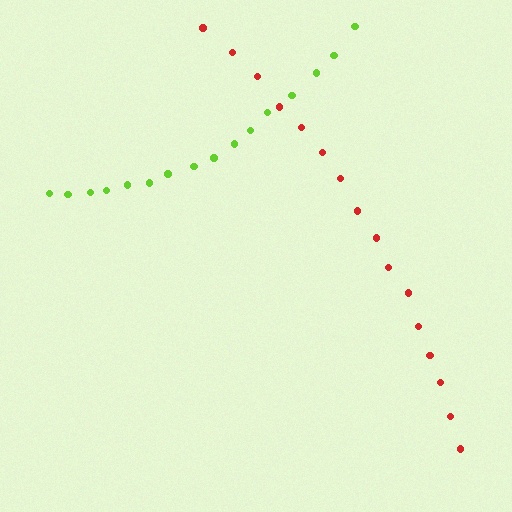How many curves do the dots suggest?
There are 2 distinct paths.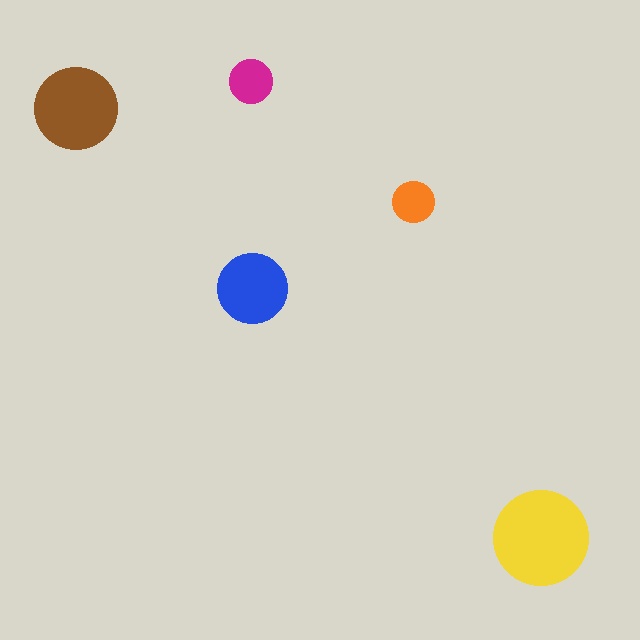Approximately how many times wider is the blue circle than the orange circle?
About 1.5 times wider.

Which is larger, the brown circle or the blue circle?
The brown one.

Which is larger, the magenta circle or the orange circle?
The magenta one.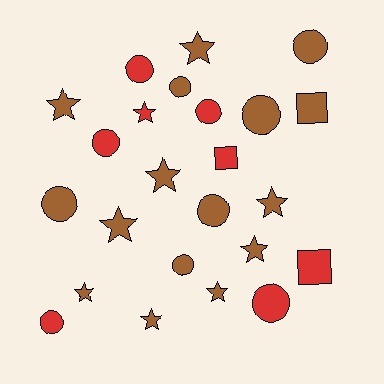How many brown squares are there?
There is 1 brown square.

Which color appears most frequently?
Brown, with 16 objects.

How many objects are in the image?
There are 24 objects.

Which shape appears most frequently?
Circle, with 11 objects.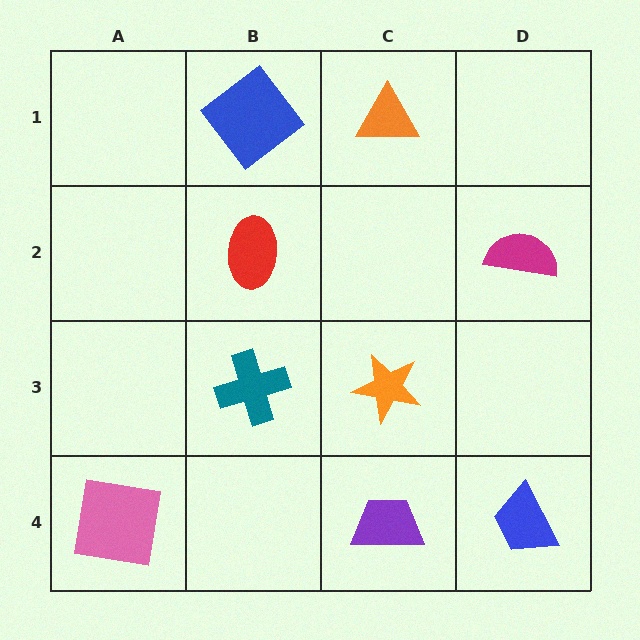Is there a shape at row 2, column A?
No, that cell is empty.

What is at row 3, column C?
An orange star.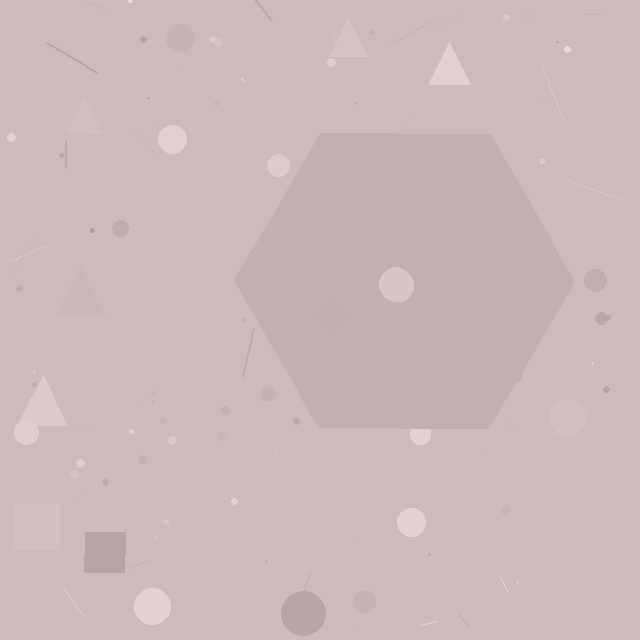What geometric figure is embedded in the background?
A hexagon is embedded in the background.